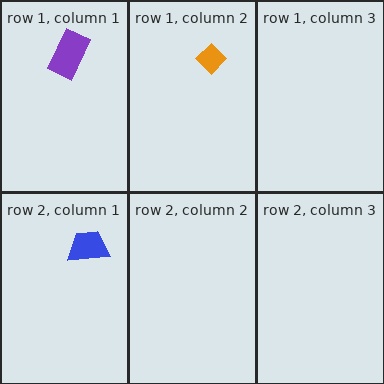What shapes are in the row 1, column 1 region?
The purple rectangle.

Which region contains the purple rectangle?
The row 1, column 1 region.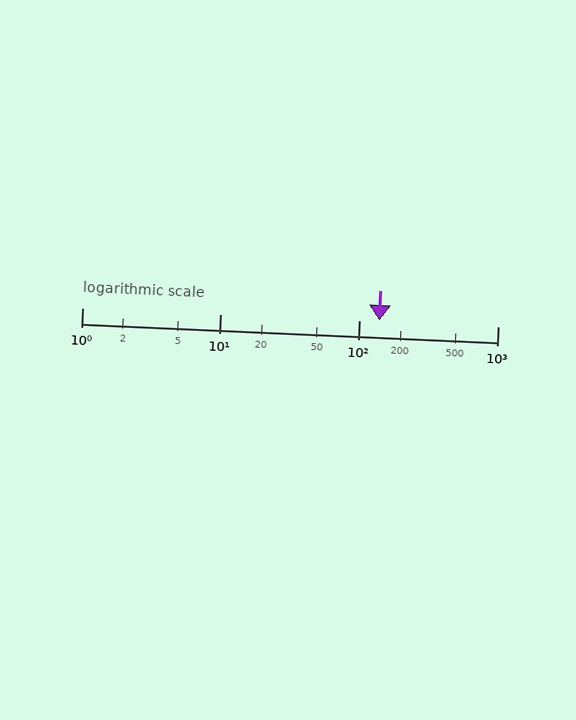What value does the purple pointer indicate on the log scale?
The pointer indicates approximately 140.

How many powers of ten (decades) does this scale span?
The scale spans 3 decades, from 1 to 1000.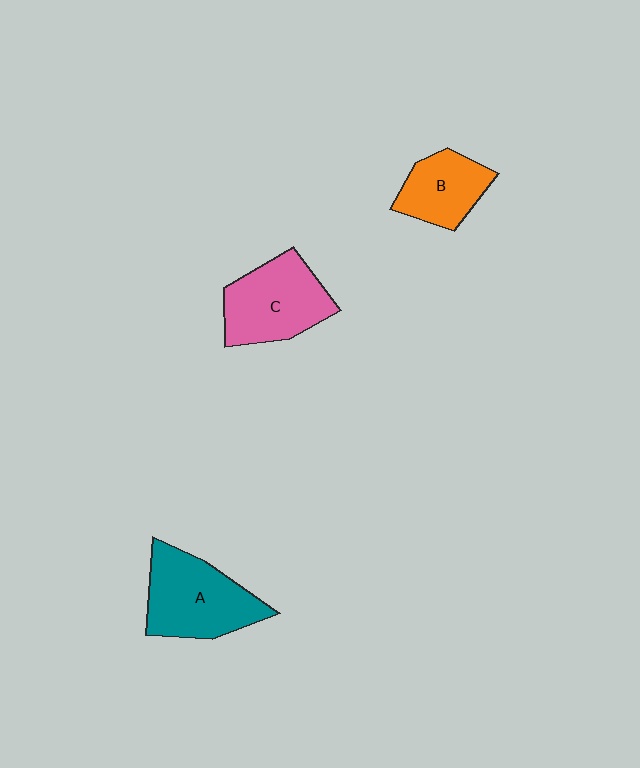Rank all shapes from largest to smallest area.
From largest to smallest: A (teal), C (pink), B (orange).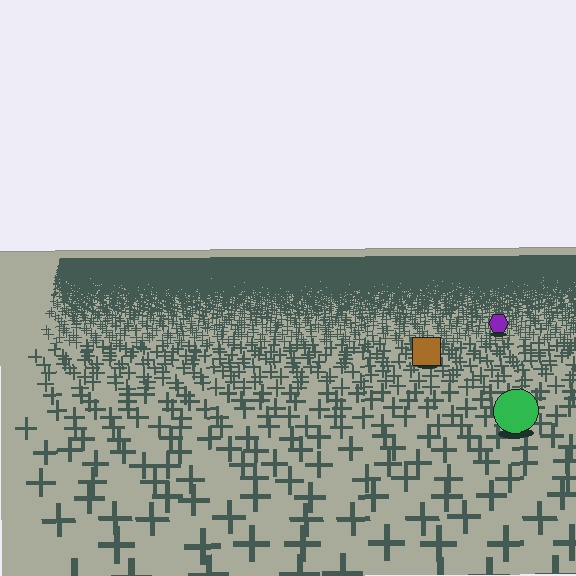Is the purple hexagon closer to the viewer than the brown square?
No. The brown square is closer — you can tell from the texture gradient: the ground texture is coarser near it.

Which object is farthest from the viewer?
The purple hexagon is farthest from the viewer. It appears smaller and the ground texture around it is denser.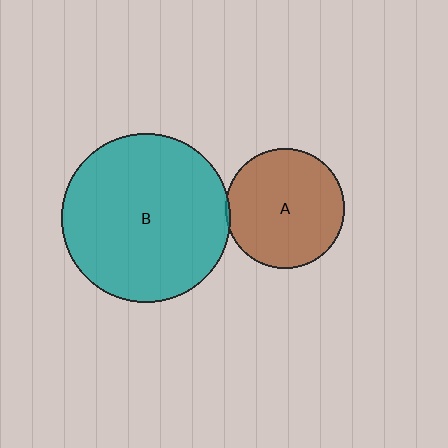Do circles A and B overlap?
Yes.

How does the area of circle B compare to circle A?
Approximately 2.0 times.